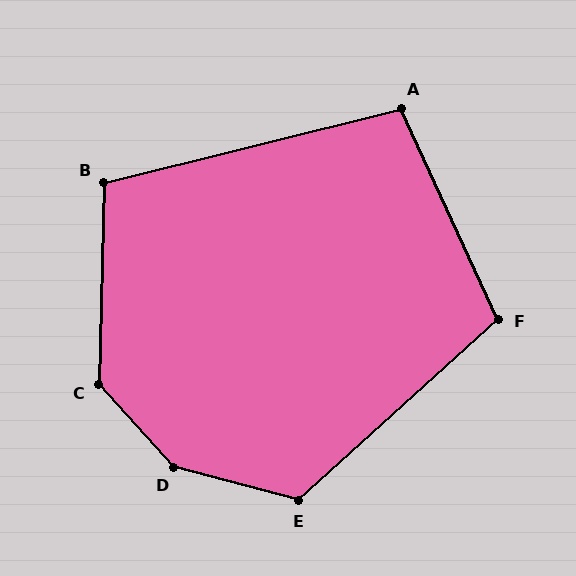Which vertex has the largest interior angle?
D, at approximately 147 degrees.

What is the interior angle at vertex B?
Approximately 105 degrees (obtuse).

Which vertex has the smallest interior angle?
A, at approximately 101 degrees.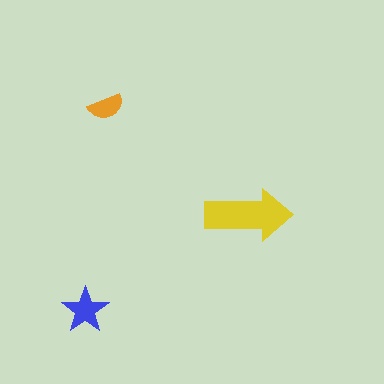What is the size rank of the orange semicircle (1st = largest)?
3rd.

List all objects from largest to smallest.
The yellow arrow, the blue star, the orange semicircle.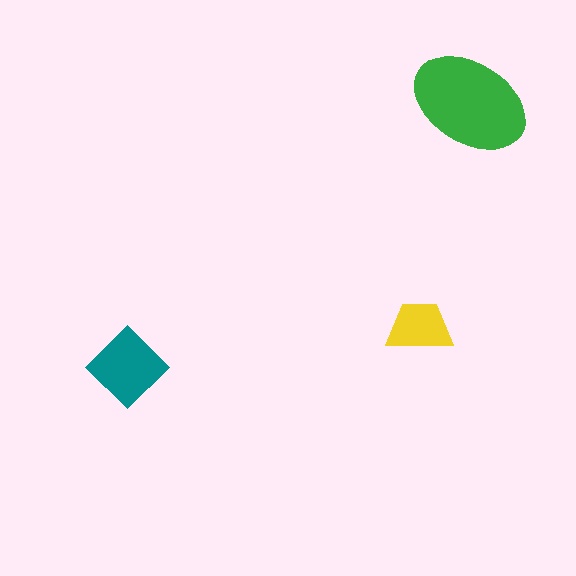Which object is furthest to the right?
The green ellipse is rightmost.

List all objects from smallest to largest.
The yellow trapezoid, the teal diamond, the green ellipse.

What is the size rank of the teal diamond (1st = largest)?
2nd.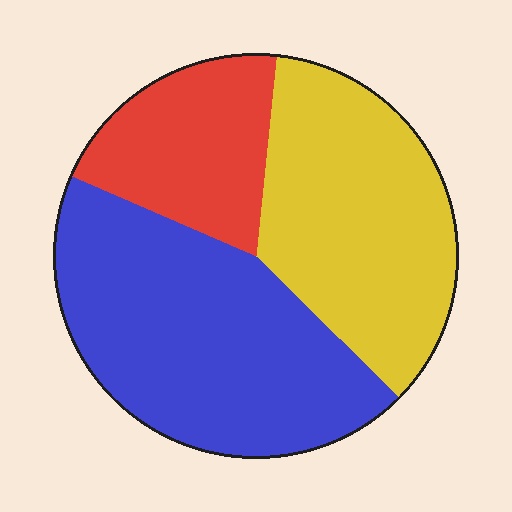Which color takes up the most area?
Blue, at roughly 45%.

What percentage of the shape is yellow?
Yellow covers 36% of the shape.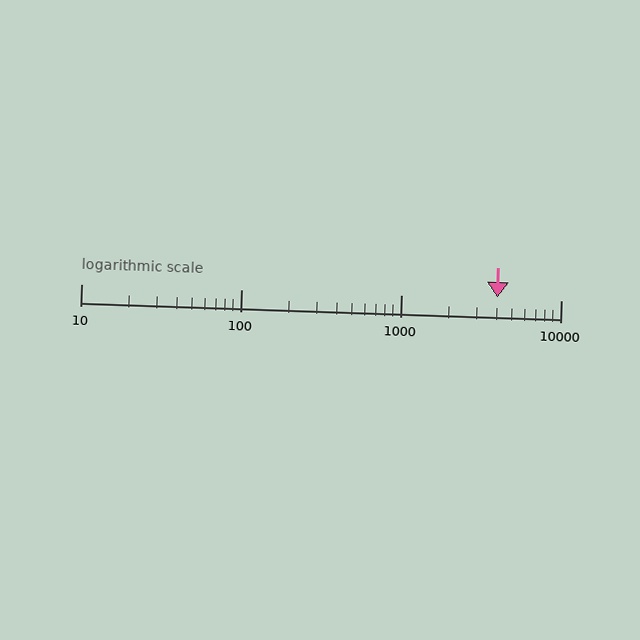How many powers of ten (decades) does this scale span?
The scale spans 3 decades, from 10 to 10000.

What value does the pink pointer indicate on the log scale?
The pointer indicates approximately 4000.